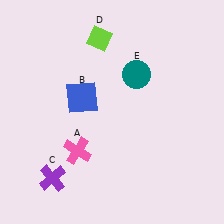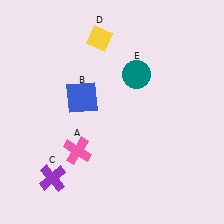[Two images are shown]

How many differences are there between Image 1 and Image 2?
There is 1 difference between the two images.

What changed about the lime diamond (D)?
In Image 1, D is lime. In Image 2, it changed to yellow.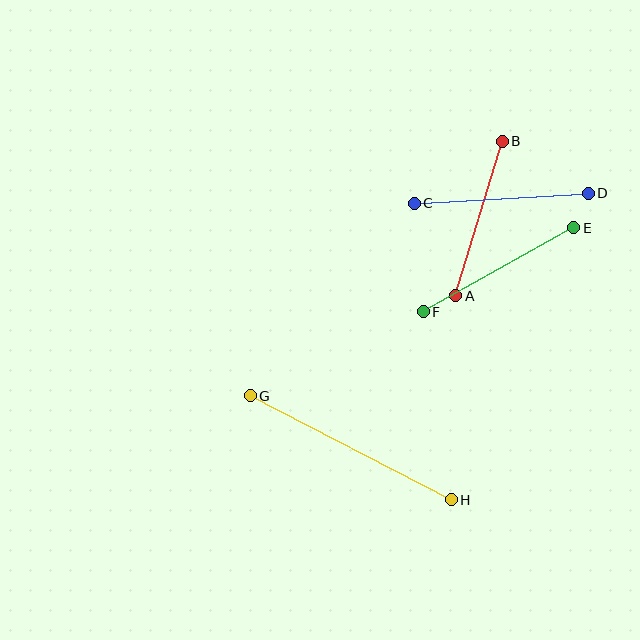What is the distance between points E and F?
The distance is approximately 172 pixels.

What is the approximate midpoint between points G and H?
The midpoint is at approximately (351, 448) pixels.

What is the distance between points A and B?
The distance is approximately 161 pixels.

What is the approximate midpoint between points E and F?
The midpoint is at approximately (498, 270) pixels.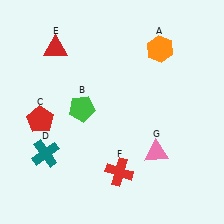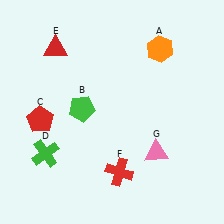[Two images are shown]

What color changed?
The cross (D) changed from teal in Image 1 to green in Image 2.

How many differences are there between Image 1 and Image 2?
There is 1 difference between the two images.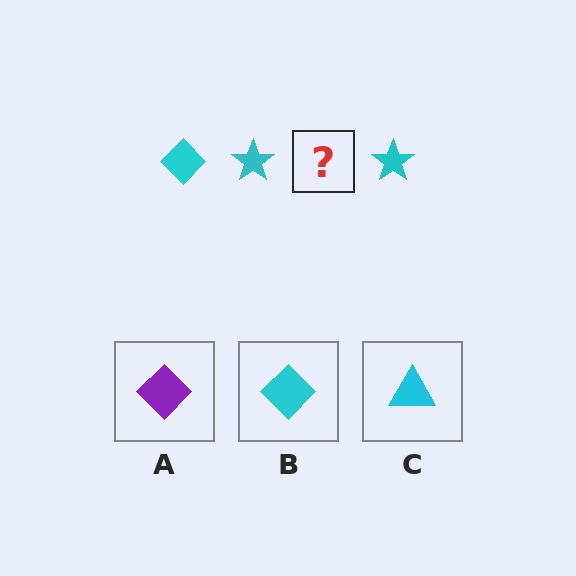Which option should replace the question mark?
Option B.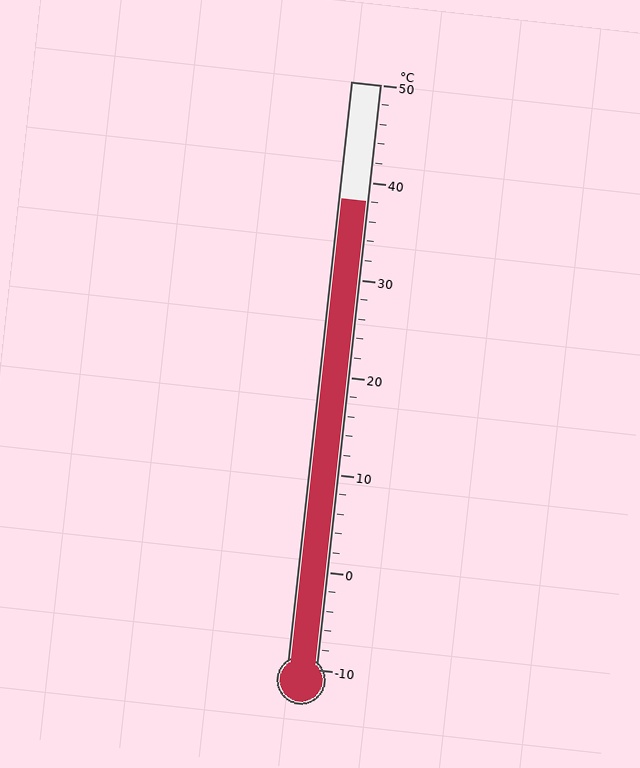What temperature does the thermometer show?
The thermometer shows approximately 38°C.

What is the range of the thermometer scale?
The thermometer scale ranges from -10°C to 50°C.